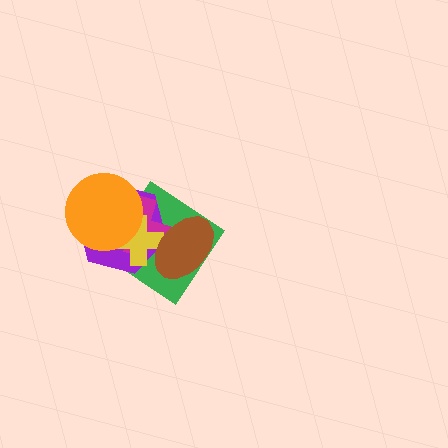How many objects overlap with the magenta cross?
5 objects overlap with the magenta cross.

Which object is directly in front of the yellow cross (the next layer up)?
The orange circle is directly in front of the yellow cross.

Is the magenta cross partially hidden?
Yes, it is partially covered by another shape.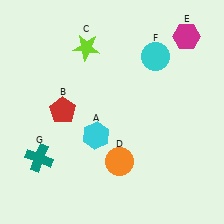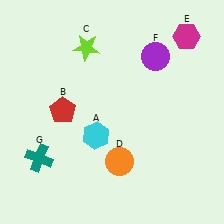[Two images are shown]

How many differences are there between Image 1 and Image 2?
There is 1 difference between the two images.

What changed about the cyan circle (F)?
In Image 1, F is cyan. In Image 2, it changed to purple.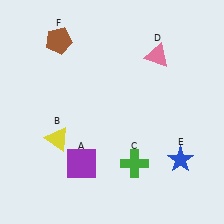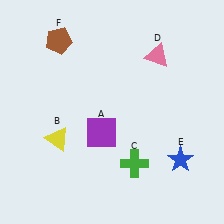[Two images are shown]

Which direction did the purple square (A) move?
The purple square (A) moved up.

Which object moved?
The purple square (A) moved up.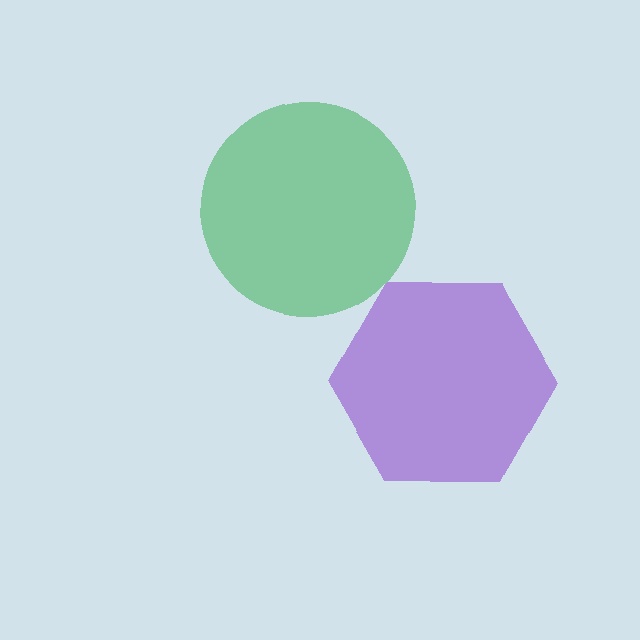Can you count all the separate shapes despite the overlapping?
Yes, there are 2 separate shapes.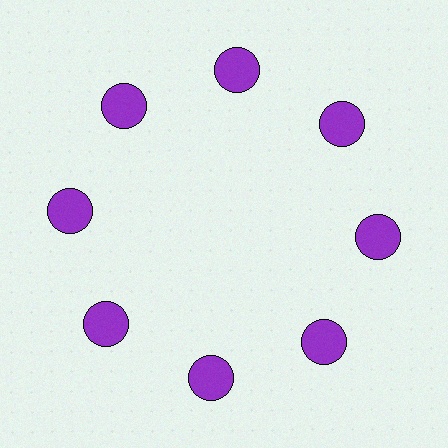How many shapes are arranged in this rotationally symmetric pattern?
There are 8 shapes, arranged in 8 groups of 1.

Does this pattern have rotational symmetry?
Yes, this pattern has 8-fold rotational symmetry. It looks the same after rotating 45 degrees around the center.